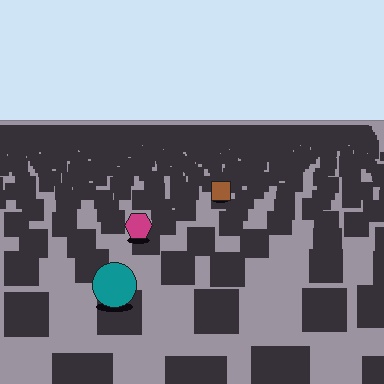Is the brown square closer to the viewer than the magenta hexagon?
No. The magenta hexagon is closer — you can tell from the texture gradient: the ground texture is coarser near it.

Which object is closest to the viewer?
The teal circle is closest. The texture marks near it are larger and more spread out.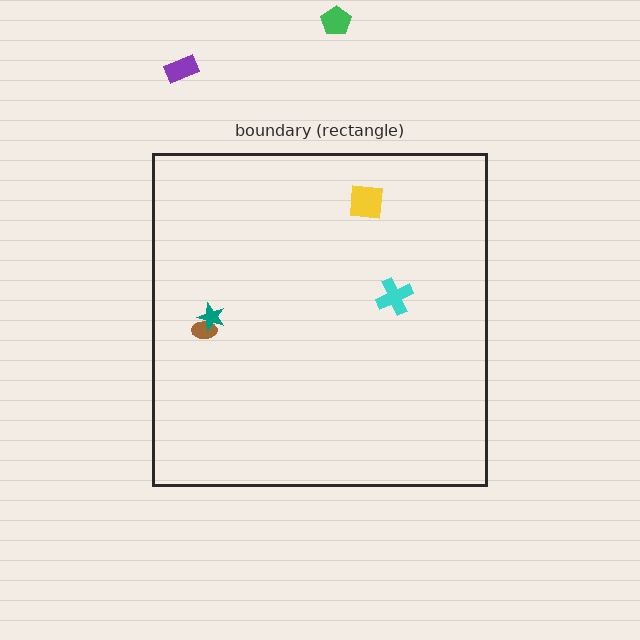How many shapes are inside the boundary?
4 inside, 2 outside.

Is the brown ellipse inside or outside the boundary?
Inside.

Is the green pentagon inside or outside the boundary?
Outside.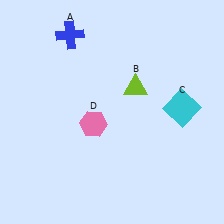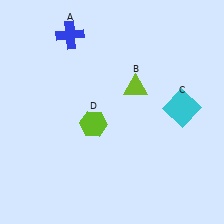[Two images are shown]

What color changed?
The hexagon (D) changed from pink in Image 1 to lime in Image 2.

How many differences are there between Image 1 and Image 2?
There is 1 difference between the two images.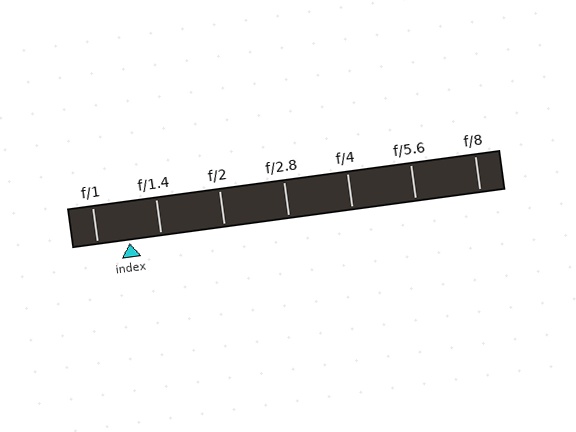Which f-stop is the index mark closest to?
The index mark is closest to f/1.4.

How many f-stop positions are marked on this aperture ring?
There are 7 f-stop positions marked.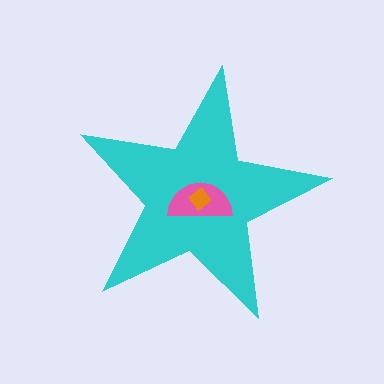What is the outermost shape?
The cyan star.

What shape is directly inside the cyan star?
The pink semicircle.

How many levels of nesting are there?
3.